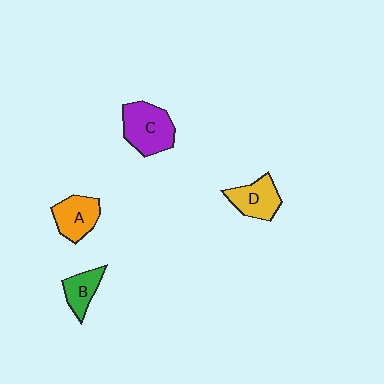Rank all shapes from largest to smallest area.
From largest to smallest: C (purple), D (yellow), A (orange), B (green).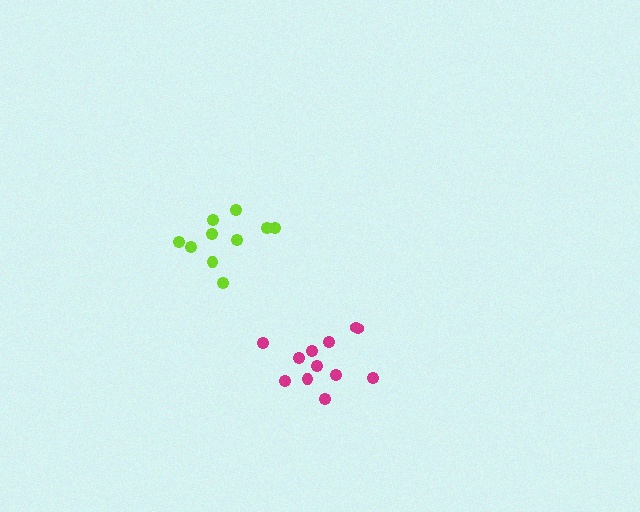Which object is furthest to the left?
The lime cluster is leftmost.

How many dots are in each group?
Group 1: 10 dots, Group 2: 12 dots (22 total).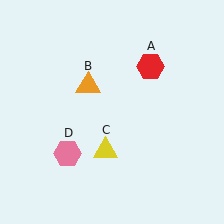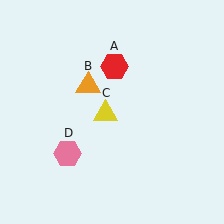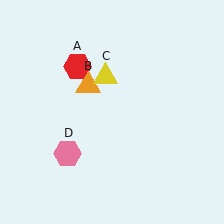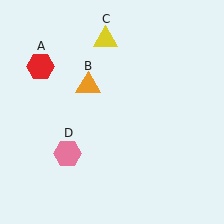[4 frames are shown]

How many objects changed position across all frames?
2 objects changed position: red hexagon (object A), yellow triangle (object C).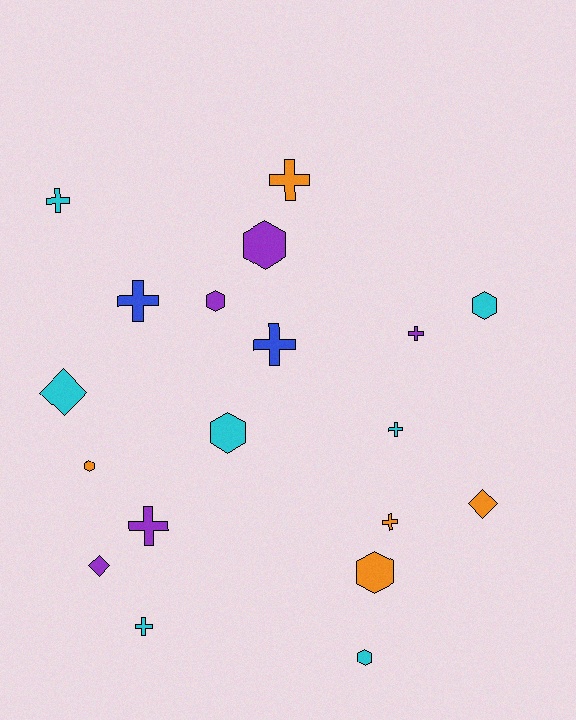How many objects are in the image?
There are 19 objects.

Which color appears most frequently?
Cyan, with 7 objects.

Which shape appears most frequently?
Cross, with 9 objects.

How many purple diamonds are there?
There is 1 purple diamond.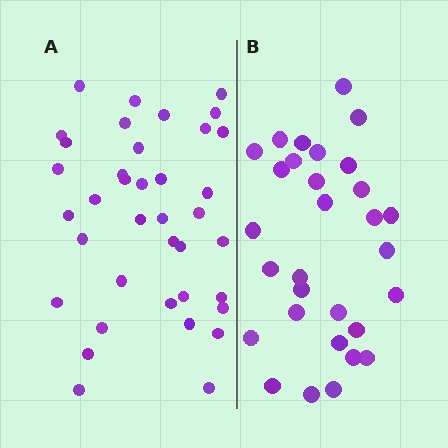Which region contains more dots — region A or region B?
Region A (the left region) has more dots.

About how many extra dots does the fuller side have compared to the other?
Region A has roughly 8 or so more dots than region B.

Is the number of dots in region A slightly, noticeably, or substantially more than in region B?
Region A has noticeably more, but not dramatically so. The ratio is roughly 1.3 to 1.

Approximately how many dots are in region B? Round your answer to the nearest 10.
About 30 dots.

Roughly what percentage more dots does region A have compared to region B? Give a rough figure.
About 25% more.